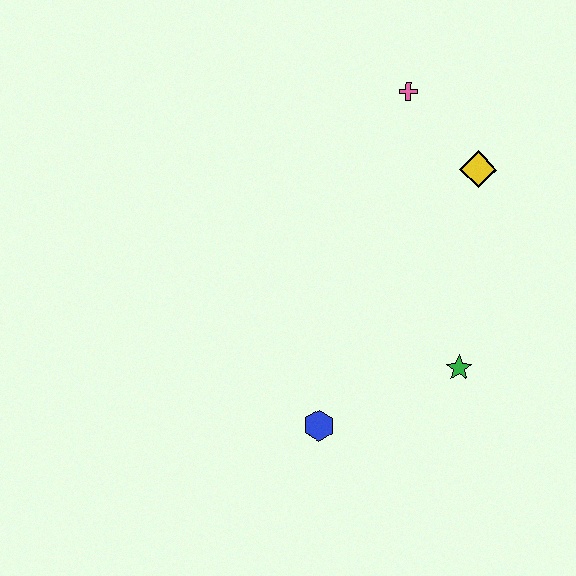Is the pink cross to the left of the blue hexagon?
No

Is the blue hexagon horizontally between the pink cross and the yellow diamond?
No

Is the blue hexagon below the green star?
Yes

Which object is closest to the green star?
The blue hexagon is closest to the green star.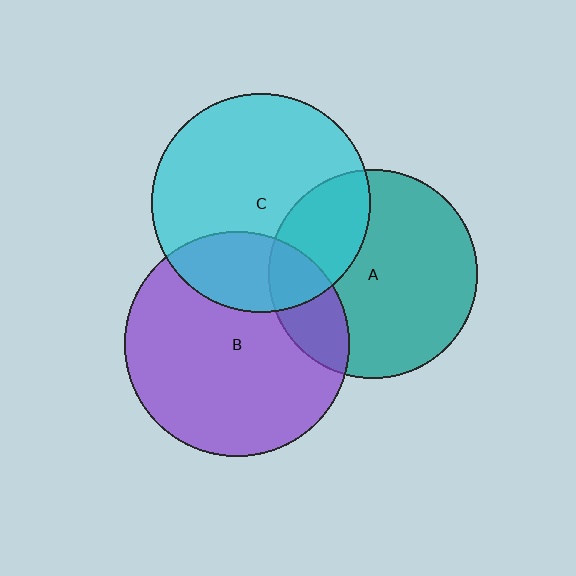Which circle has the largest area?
Circle B (purple).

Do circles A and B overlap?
Yes.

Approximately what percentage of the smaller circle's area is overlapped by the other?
Approximately 20%.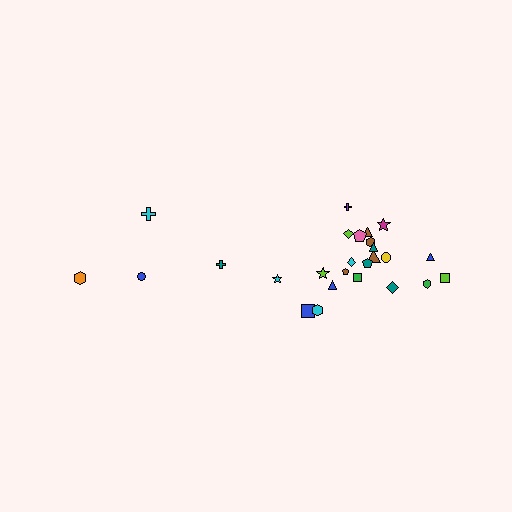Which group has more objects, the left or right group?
The right group.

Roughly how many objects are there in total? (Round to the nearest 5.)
Roughly 25 objects in total.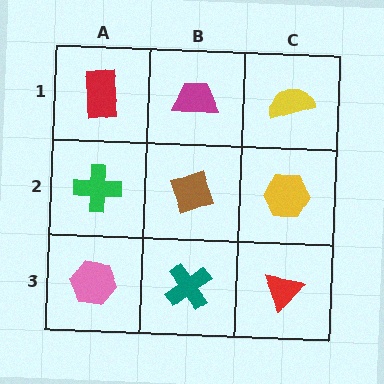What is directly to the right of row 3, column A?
A teal cross.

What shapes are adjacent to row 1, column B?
A brown diamond (row 2, column B), a red rectangle (row 1, column A), a yellow semicircle (row 1, column C).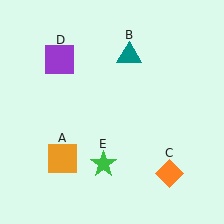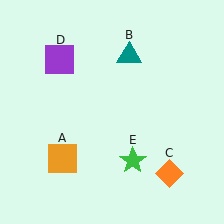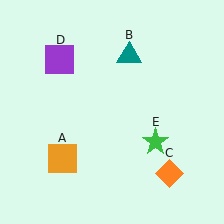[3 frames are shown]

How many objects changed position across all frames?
1 object changed position: green star (object E).